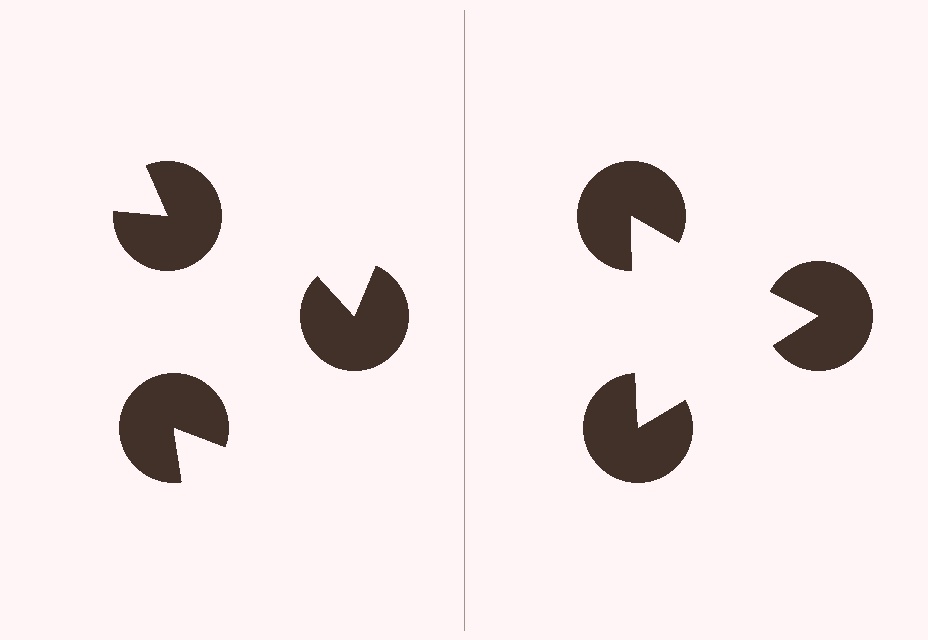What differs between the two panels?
The pac-man discs are positioned identically on both sides; only the wedge orientations differ. On the right they align to a triangle; on the left they are misaligned.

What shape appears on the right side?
An illusory triangle.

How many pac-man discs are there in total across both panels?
6 — 3 on each side.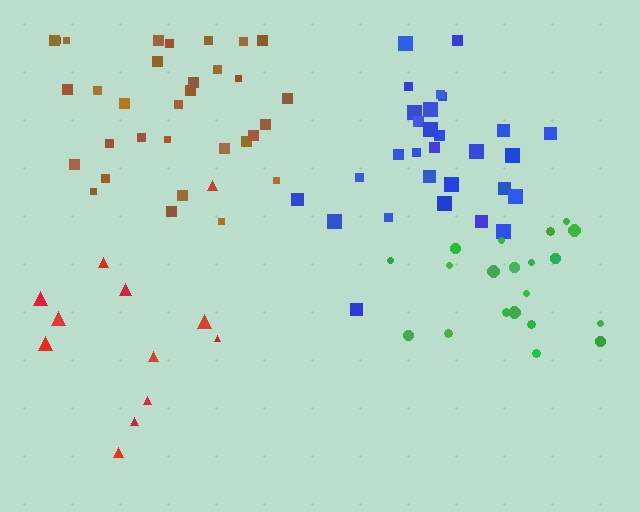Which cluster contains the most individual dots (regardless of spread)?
Brown (32).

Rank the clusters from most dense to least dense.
brown, green, blue, red.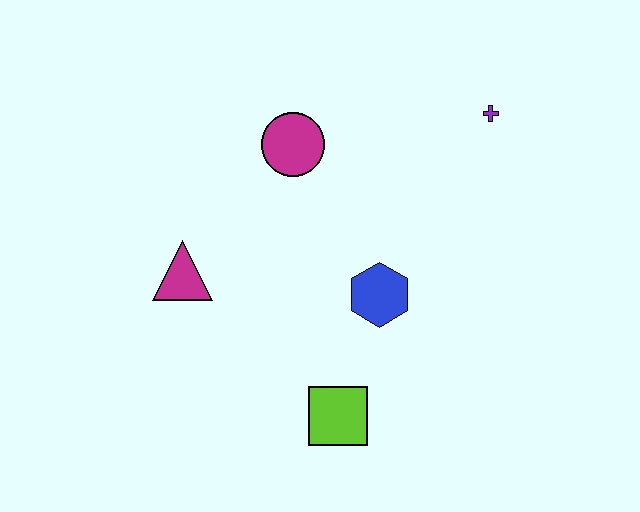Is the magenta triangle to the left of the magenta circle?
Yes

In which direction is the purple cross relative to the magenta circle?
The purple cross is to the right of the magenta circle.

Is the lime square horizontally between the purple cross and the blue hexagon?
No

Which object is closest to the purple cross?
The magenta circle is closest to the purple cross.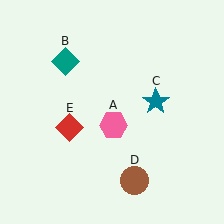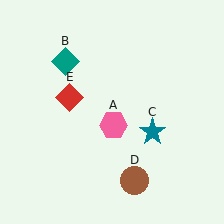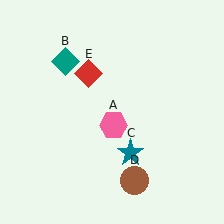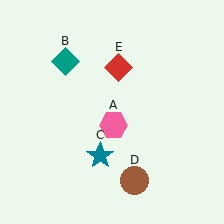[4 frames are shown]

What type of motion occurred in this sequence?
The teal star (object C), red diamond (object E) rotated clockwise around the center of the scene.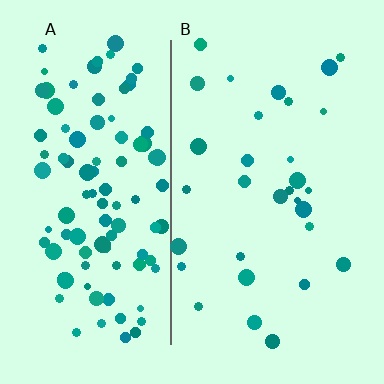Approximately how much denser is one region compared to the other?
Approximately 3.4× — region A over region B.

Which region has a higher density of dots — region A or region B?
A (the left).